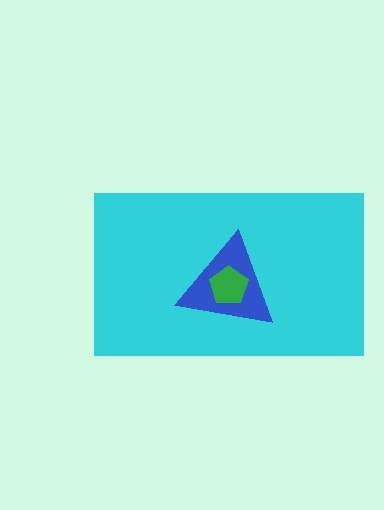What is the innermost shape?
The green pentagon.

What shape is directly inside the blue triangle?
The green pentagon.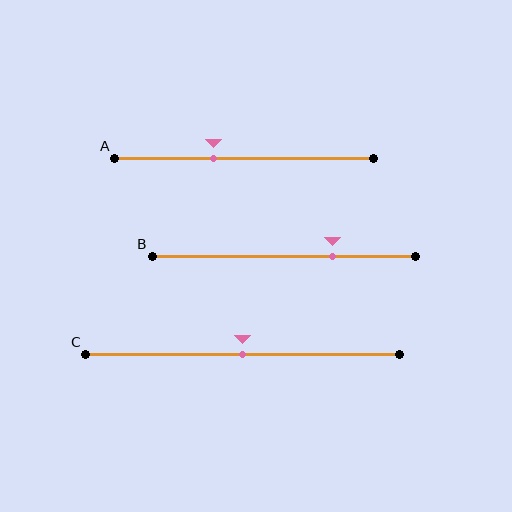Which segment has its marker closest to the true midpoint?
Segment C has its marker closest to the true midpoint.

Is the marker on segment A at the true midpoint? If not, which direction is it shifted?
No, the marker on segment A is shifted to the left by about 12% of the segment length.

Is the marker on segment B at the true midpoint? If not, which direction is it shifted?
No, the marker on segment B is shifted to the right by about 18% of the segment length.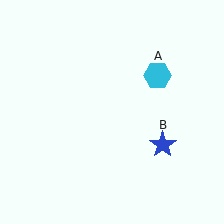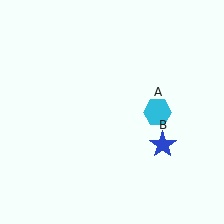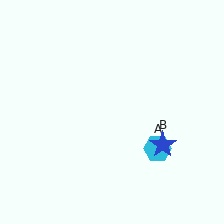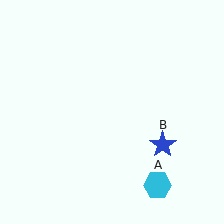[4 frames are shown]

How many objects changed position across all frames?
1 object changed position: cyan hexagon (object A).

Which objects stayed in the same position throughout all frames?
Blue star (object B) remained stationary.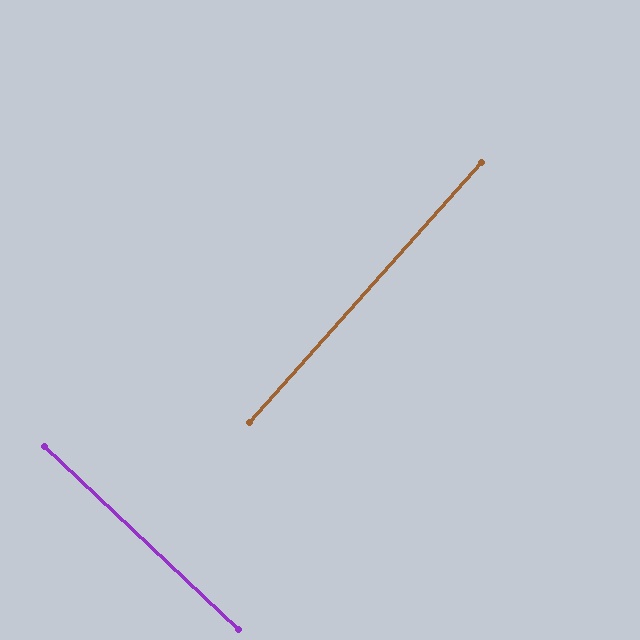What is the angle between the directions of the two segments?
Approximately 89 degrees.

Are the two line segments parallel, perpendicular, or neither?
Perpendicular — they meet at approximately 89°.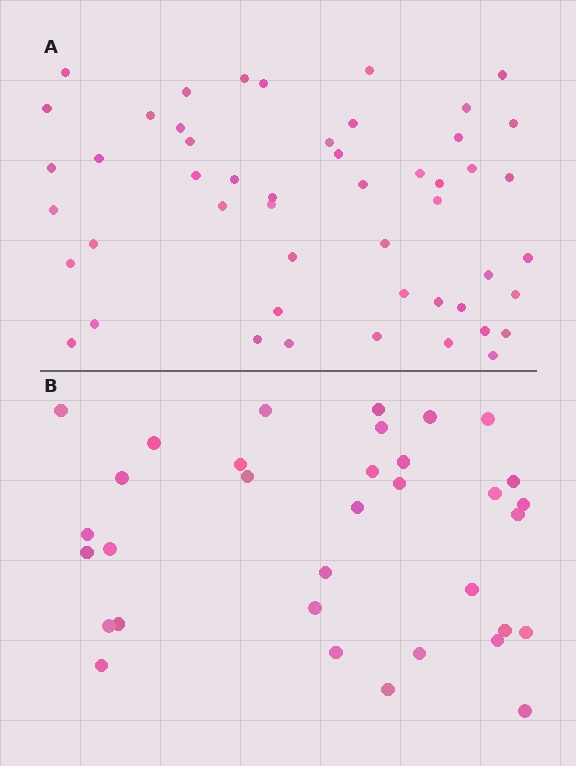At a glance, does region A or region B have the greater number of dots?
Region A (the top region) has more dots.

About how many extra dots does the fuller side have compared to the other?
Region A has approximately 15 more dots than region B.